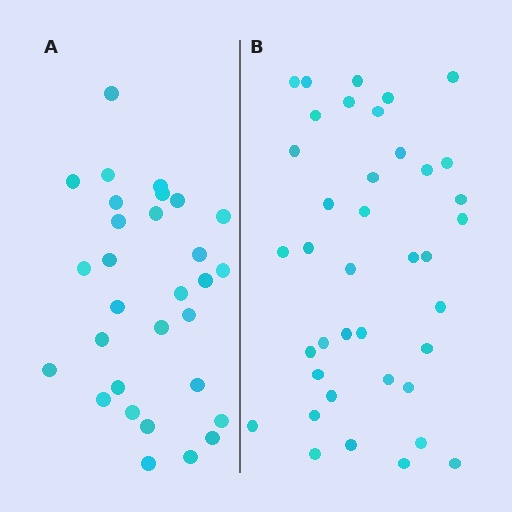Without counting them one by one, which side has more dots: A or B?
Region B (the right region) has more dots.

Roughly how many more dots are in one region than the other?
Region B has roughly 8 or so more dots than region A.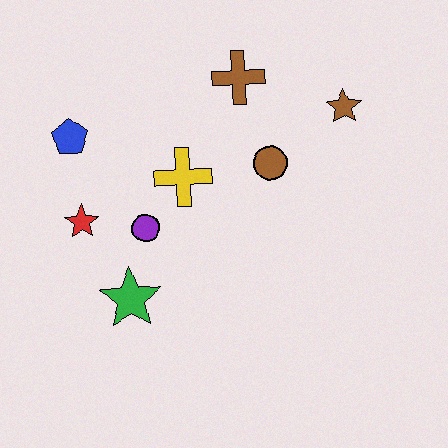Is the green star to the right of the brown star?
No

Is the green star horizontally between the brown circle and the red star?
Yes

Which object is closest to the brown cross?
The brown circle is closest to the brown cross.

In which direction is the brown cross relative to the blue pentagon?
The brown cross is to the right of the blue pentagon.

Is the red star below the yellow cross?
Yes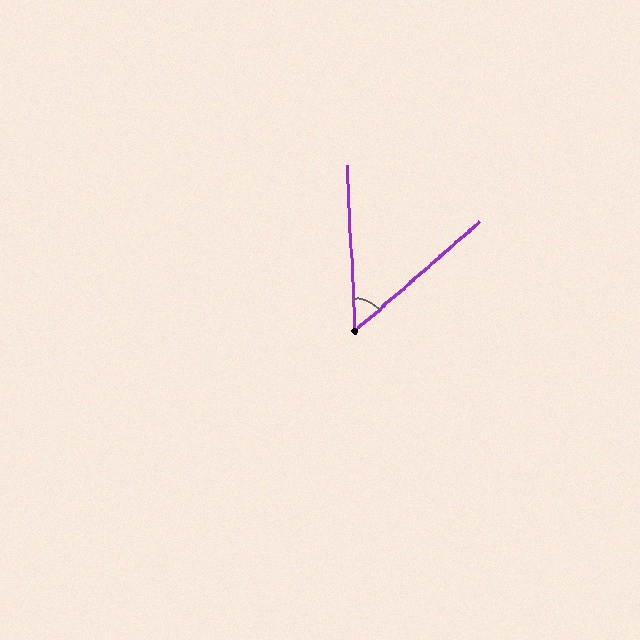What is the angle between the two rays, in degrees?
Approximately 52 degrees.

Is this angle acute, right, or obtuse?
It is acute.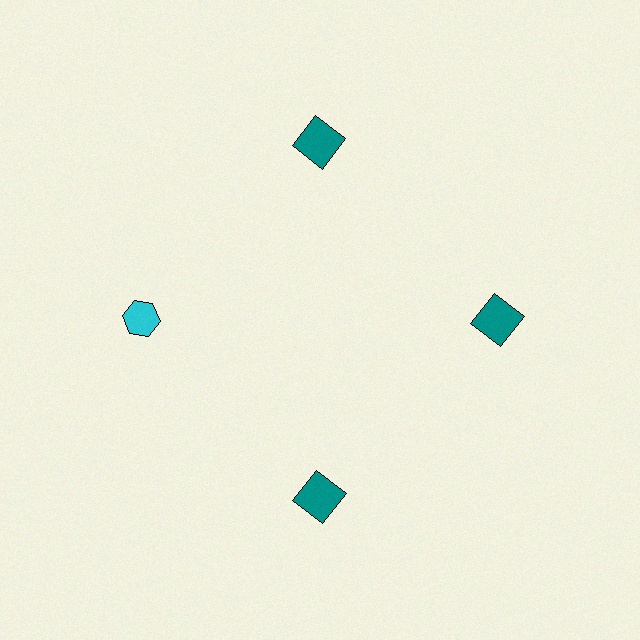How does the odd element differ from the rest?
It differs in both color (cyan instead of teal) and shape (hexagon instead of square).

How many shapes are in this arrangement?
There are 4 shapes arranged in a ring pattern.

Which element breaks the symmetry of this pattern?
The cyan hexagon at roughly the 9 o'clock position breaks the symmetry. All other shapes are teal squares.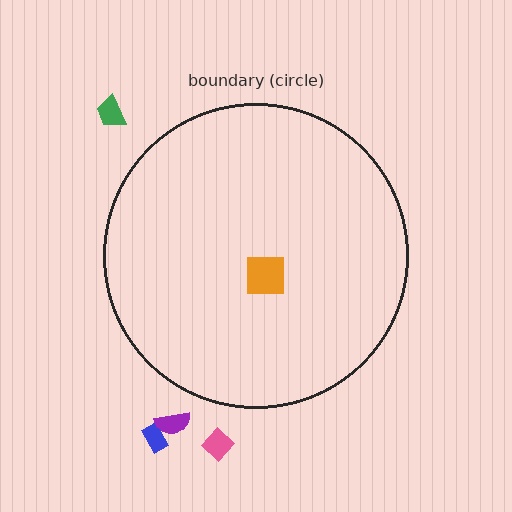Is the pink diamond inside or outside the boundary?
Outside.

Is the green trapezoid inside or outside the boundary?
Outside.